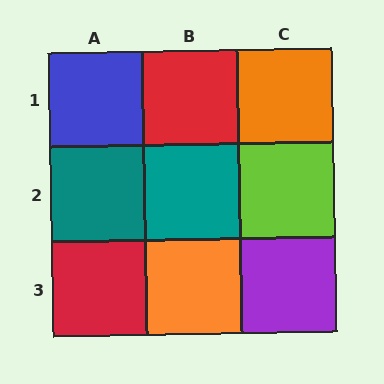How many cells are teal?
2 cells are teal.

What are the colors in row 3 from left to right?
Red, orange, purple.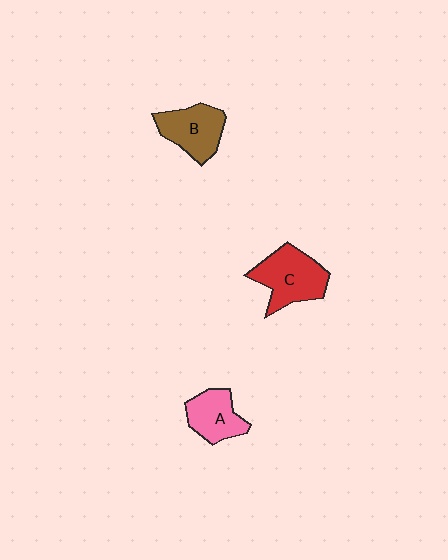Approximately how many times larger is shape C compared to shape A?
Approximately 1.4 times.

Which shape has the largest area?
Shape C (red).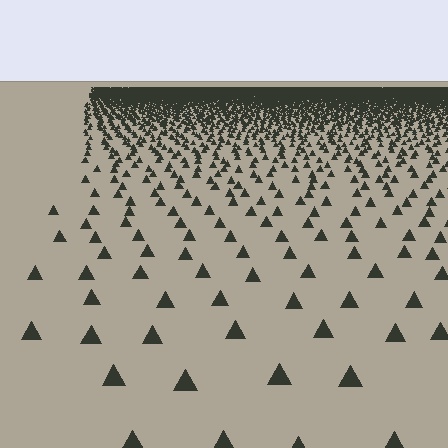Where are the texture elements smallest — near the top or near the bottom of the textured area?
Near the top.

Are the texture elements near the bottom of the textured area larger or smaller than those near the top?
Larger. Near the bottom, elements are closer to the viewer and appear at a bigger on-screen size.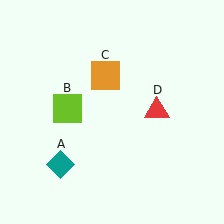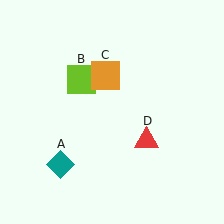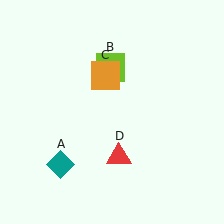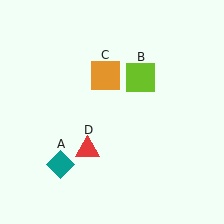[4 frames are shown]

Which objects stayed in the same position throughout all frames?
Teal diamond (object A) and orange square (object C) remained stationary.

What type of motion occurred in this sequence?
The lime square (object B), red triangle (object D) rotated clockwise around the center of the scene.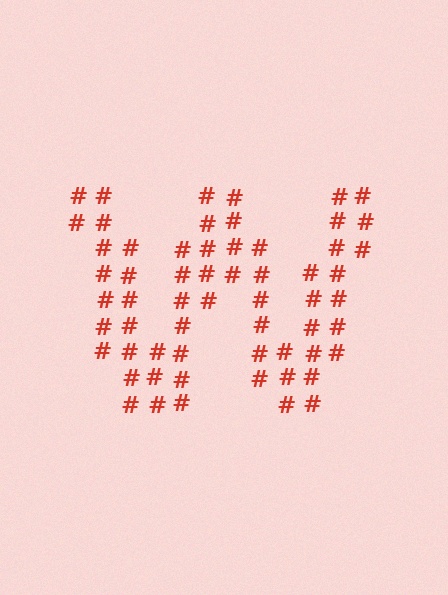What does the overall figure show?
The overall figure shows the letter W.